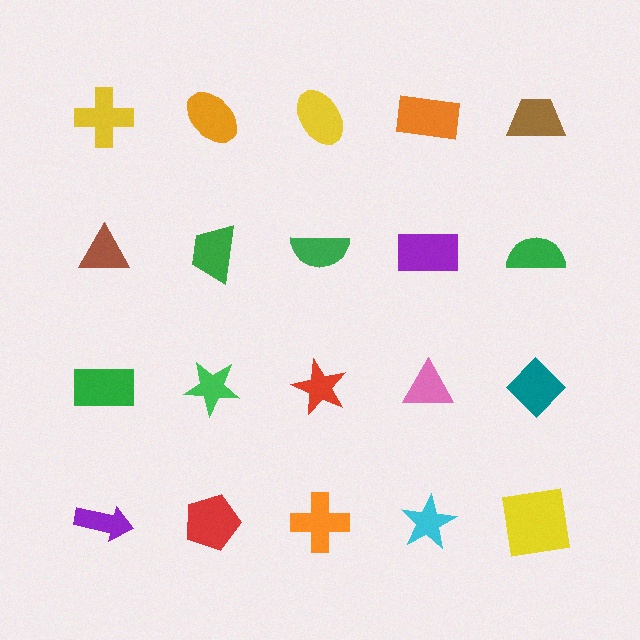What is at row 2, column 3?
A green semicircle.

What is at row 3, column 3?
A red star.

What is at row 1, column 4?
An orange rectangle.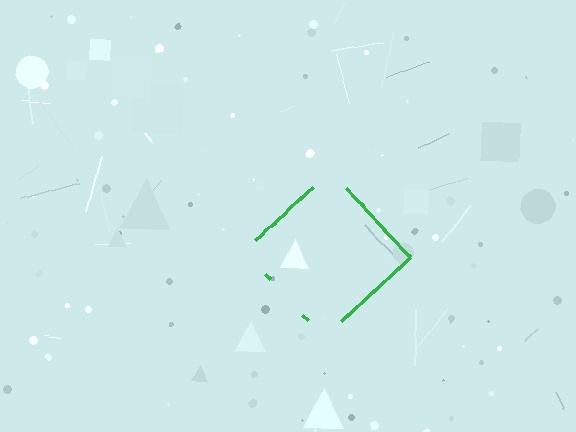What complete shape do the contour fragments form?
The contour fragments form a diamond.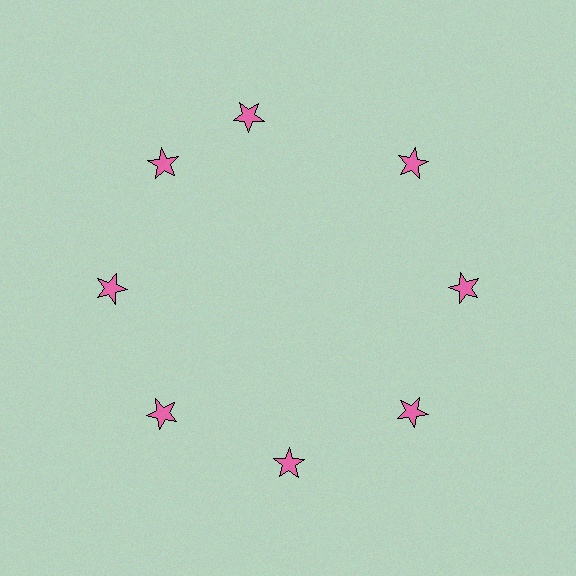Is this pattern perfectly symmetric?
No. The 8 pink stars are arranged in a ring, but one element near the 12 o'clock position is rotated out of alignment along the ring, breaking the 8-fold rotational symmetry.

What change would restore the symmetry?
The symmetry would be restored by rotating it back into even spacing with its neighbors so that all 8 stars sit at equal angles and equal distance from the center.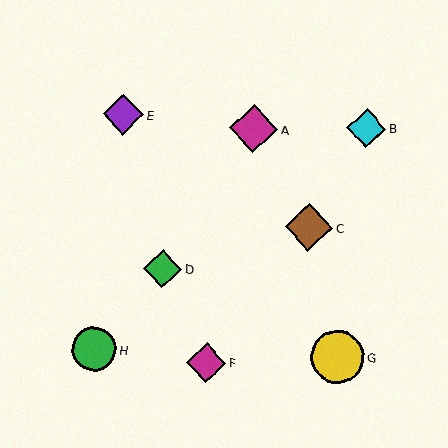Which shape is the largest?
The yellow circle (labeled G) is the largest.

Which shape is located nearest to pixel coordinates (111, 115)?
The purple diamond (labeled E) at (123, 115) is nearest to that location.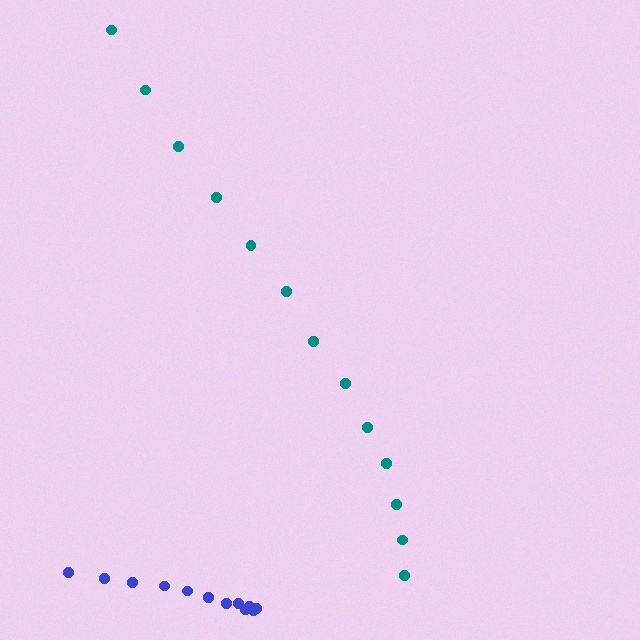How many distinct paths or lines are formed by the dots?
There are 2 distinct paths.